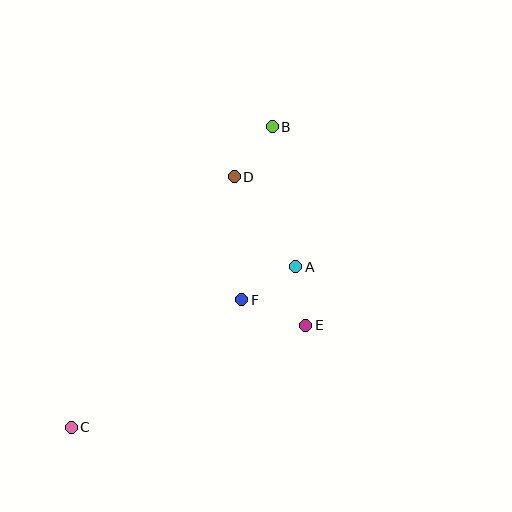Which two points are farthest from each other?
Points B and C are farthest from each other.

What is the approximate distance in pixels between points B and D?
The distance between B and D is approximately 63 pixels.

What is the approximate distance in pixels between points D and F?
The distance between D and F is approximately 123 pixels.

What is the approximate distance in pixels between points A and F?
The distance between A and F is approximately 63 pixels.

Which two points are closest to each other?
Points A and E are closest to each other.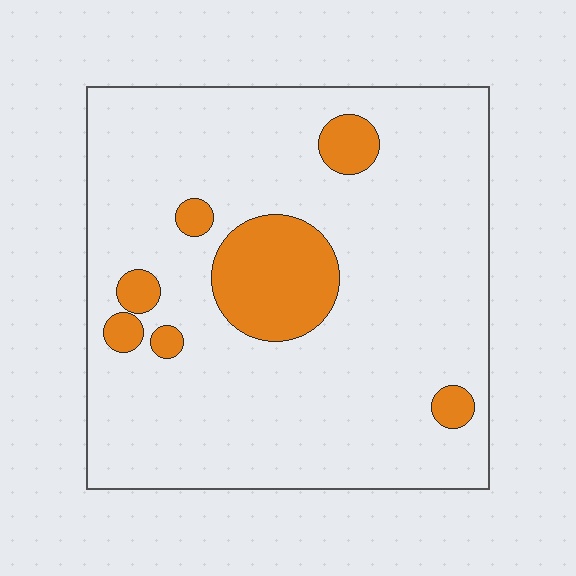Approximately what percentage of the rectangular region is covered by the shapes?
Approximately 15%.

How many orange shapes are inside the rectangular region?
7.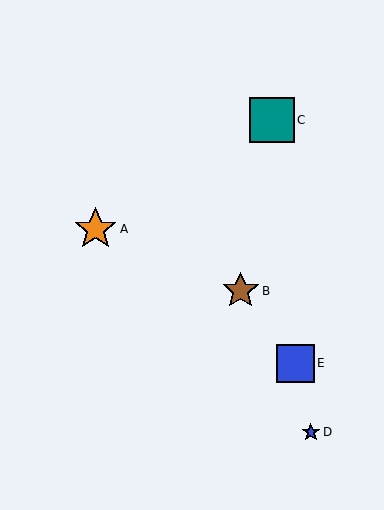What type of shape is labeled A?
Shape A is an orange star.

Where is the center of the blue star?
The center of the blue star is at (311, 432).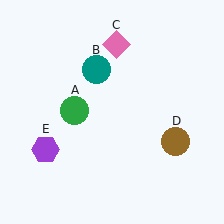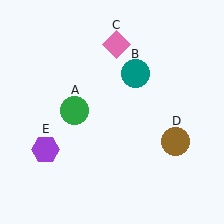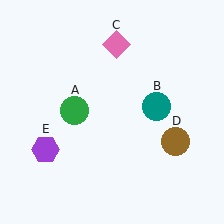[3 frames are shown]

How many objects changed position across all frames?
1 object changed position: teal circle (object B).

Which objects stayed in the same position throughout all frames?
Green circle (object A) and pink diamond (object C) and brown circle (object D) and purple hexagon (object E) remained stationary.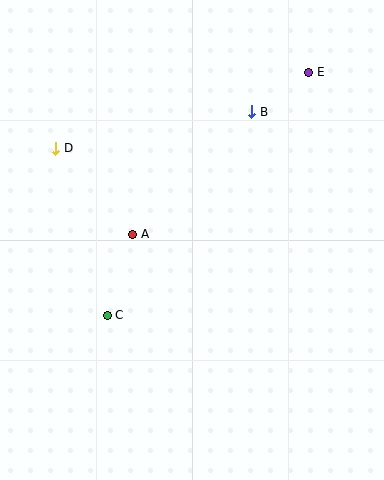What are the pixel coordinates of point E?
Point E is at (309, 72).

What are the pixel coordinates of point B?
Point B is at (252, 112).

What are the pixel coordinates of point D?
Point D is at (56, 148).